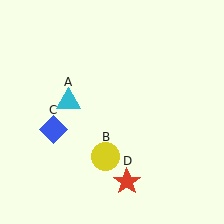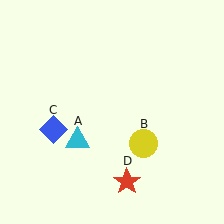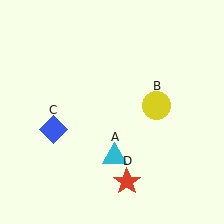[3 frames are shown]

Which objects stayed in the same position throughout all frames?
Blue diamond (object C) and red star (object D) remained stationary.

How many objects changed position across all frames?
2 objects changed position: cyan triangle (object A), yellow circle (object B).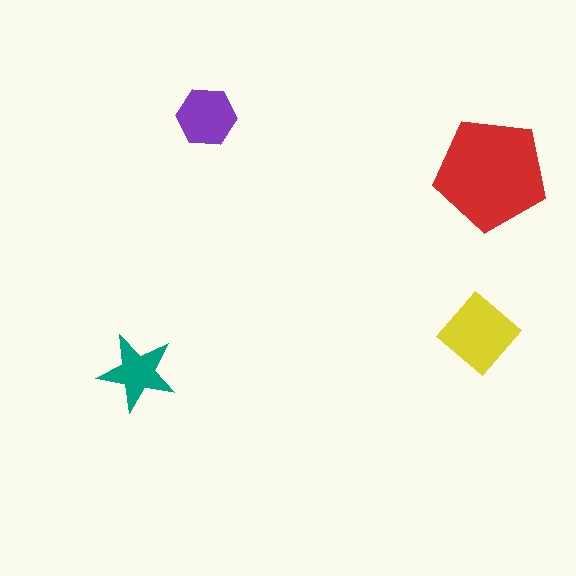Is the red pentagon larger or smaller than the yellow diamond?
Larger.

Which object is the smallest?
The teal star.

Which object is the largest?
The red pentagon.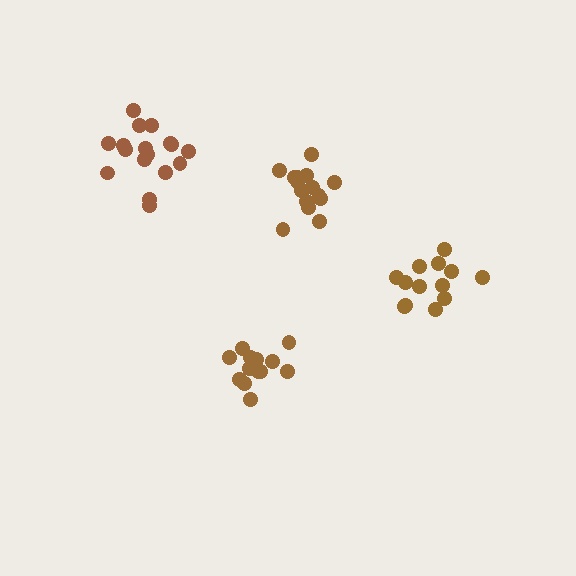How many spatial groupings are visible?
There are 4 spatial groupings.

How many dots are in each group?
Group 1: 15 dots, Group 2: 17 dots, Group 3: 13 dots, Group 4: 13 dots (58 total).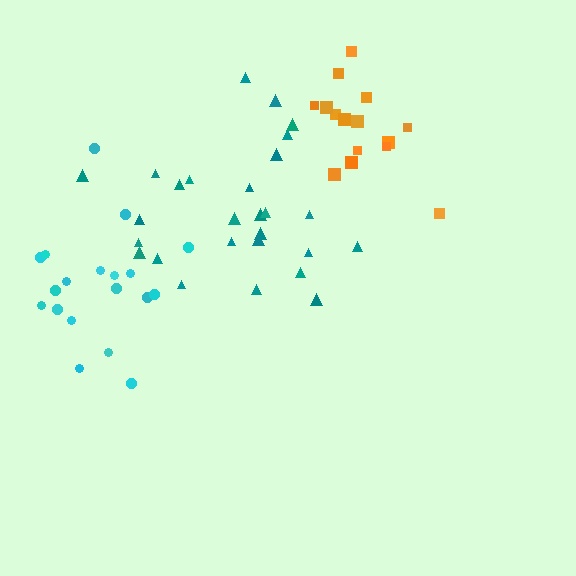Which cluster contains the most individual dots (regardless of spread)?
Teal (27).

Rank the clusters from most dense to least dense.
orange, cyan, teal.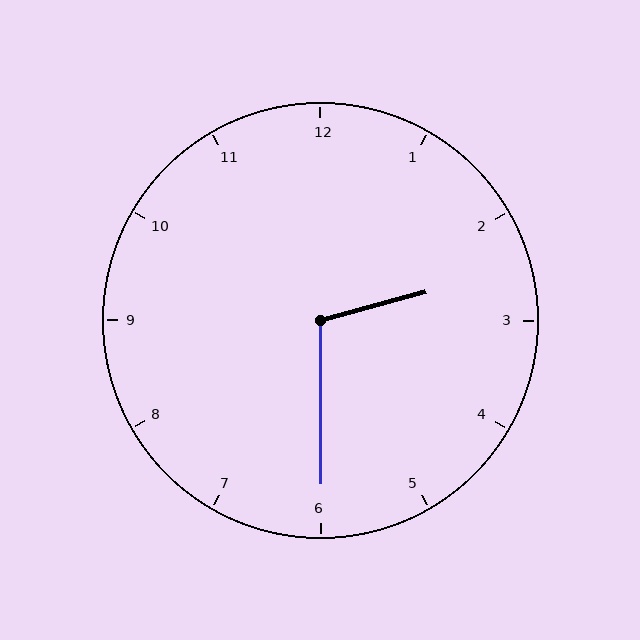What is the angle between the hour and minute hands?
Approximately 105 degrees.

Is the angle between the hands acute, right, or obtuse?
It is obtuse.